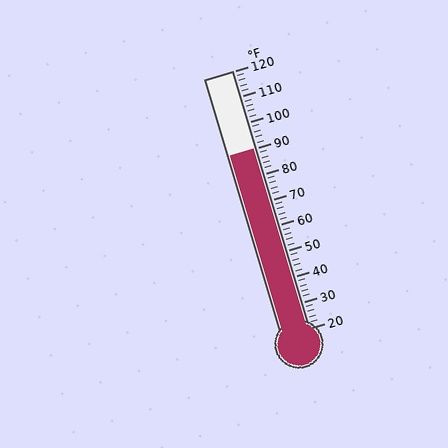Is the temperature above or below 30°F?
The temperature is above 30°F.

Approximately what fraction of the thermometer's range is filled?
The thermometer is filled to approximately 70% of its range.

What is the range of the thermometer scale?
The thermometer scale ranges from 20°F to 120°F.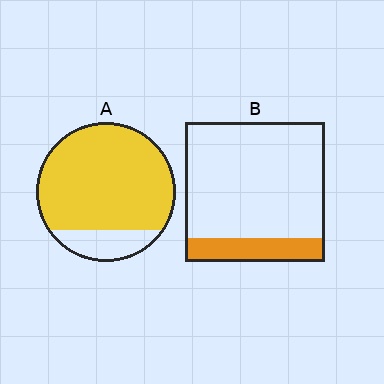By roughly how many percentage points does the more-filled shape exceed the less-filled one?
By roughly 65 percentage points (A over B).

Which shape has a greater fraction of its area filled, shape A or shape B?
Shape A.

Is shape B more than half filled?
No.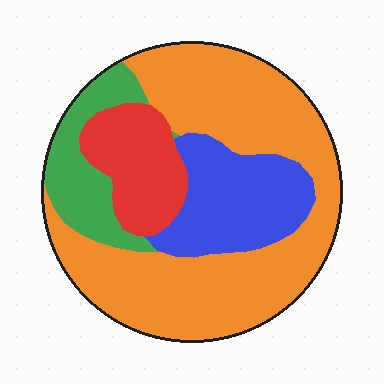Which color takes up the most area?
Orange, at roughly 55%.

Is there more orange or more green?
Orange.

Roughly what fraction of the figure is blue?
Blue covers about 20% of the figure.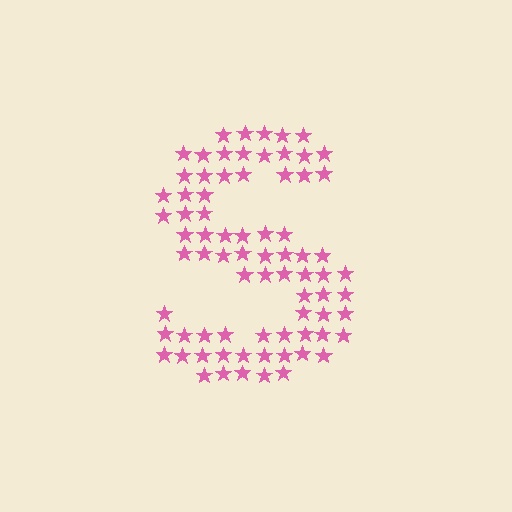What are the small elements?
The small elements are stars.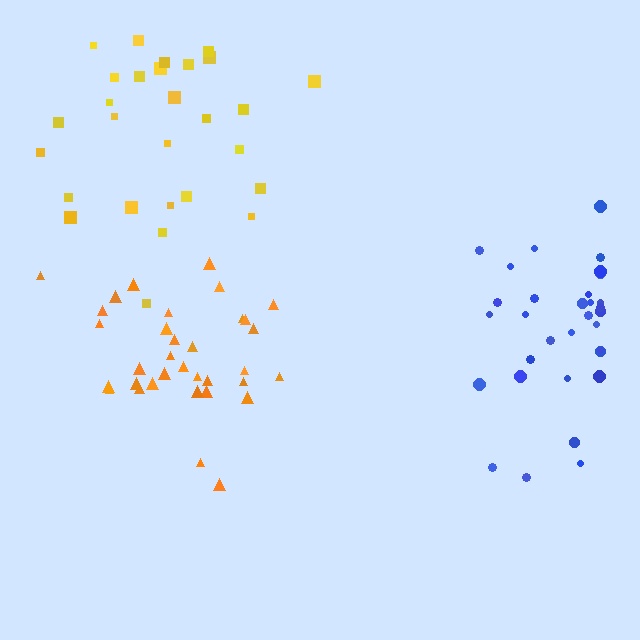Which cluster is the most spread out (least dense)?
Yellow.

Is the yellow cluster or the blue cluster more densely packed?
Blue.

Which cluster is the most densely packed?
Orange.